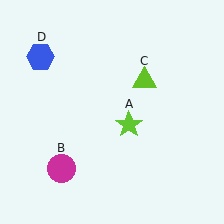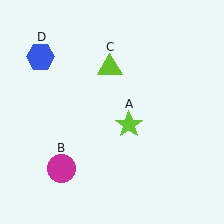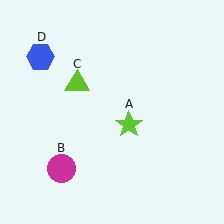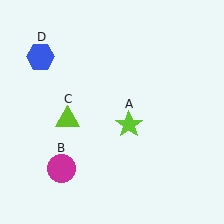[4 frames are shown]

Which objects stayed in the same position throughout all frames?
Lime star (object A) and magenta circle (object B) and blue hexagon (object D) remained stationary.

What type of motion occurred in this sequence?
The lime triangle (object C) rotated counterclockwise around the center of the scene.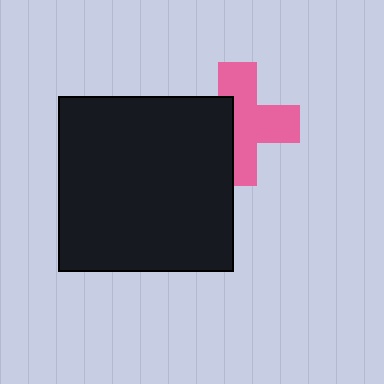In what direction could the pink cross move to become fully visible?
The pink cross could move right. That would shift it out from behind the black square entirely.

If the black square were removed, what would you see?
You would see the complete pink cross.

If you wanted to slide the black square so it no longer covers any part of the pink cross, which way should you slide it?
Slide it left — that is the most direct way to separate the two shapes.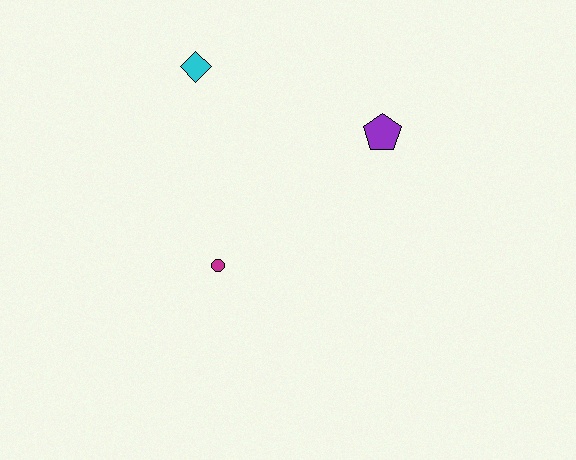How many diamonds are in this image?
There is 1 diamond.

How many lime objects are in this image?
There are no lime objects.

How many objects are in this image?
There are 3 objects.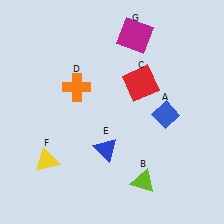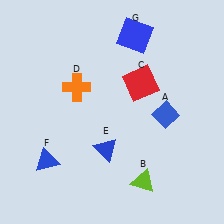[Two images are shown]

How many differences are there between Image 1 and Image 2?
There are 2 differences between the two images.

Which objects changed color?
F changed from yellow to blue. G changed from magenta to blue.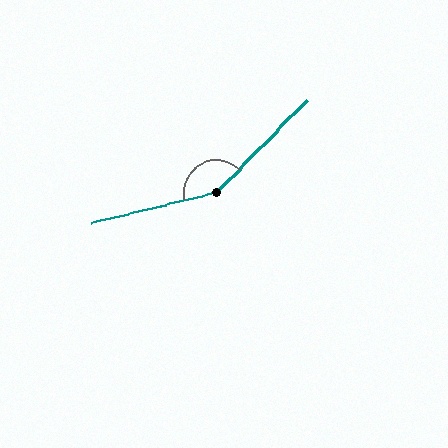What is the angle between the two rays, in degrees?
Approximately 148 degrees.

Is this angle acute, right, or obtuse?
It is obtuse.